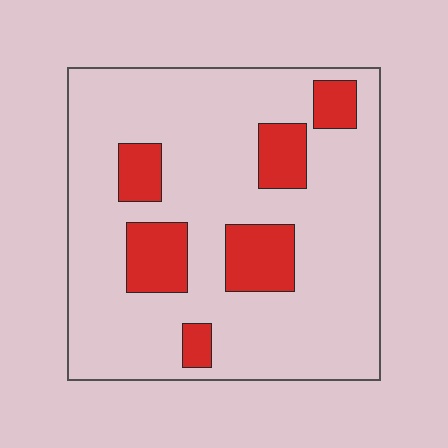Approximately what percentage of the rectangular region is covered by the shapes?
Approximately 20%.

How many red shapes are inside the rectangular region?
6.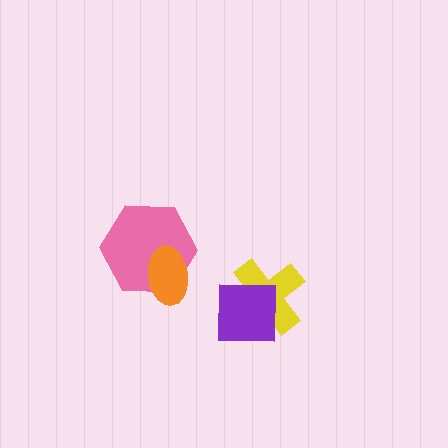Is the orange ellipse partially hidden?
No, no other shape covers it.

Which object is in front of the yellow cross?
The purple square is in front of the yellow cross.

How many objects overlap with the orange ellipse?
1 object overlaps with the orange ellipse.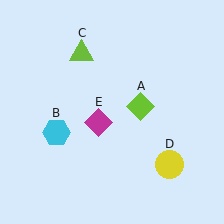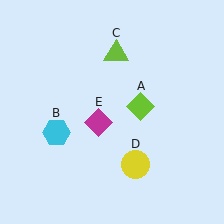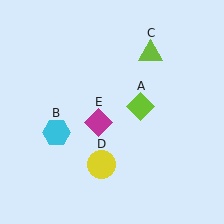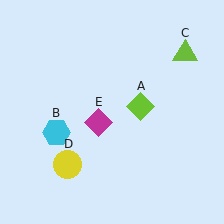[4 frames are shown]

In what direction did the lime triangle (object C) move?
The lime triangle (object C) moved right.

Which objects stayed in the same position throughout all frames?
Lime diamond (object A) and cyan hexagon (object B) and magenta diamond (object E) remained stationary.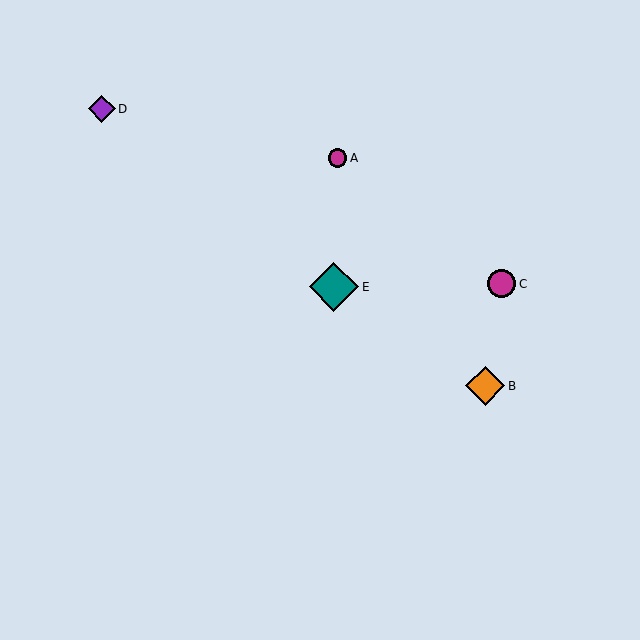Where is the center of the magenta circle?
The center of the magenta circle is at (502, 284).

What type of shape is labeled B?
Shape B is an orange diamond.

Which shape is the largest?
The teal diamond (labeled E) is the largest.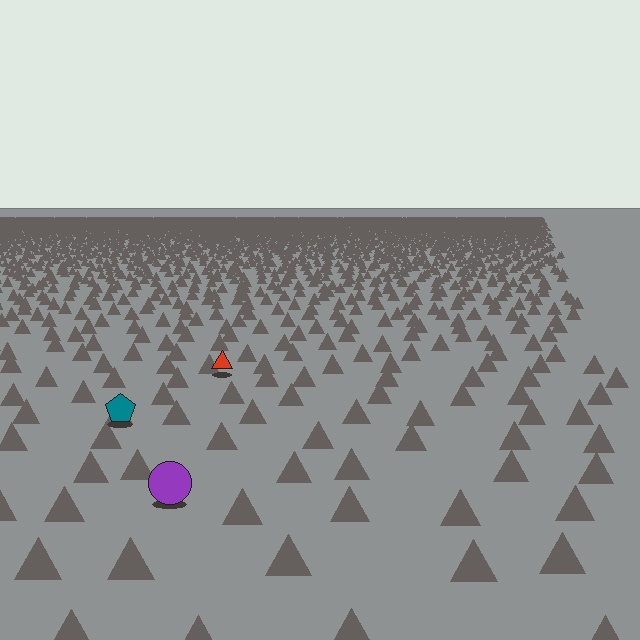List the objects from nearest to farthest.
From nearest to farthest: the purple circle, the teal pentagon, the red triangle.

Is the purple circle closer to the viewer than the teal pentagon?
Yes. The purple circle is closer — you can tell from the texture gradient: the ground texture is coarser near it.